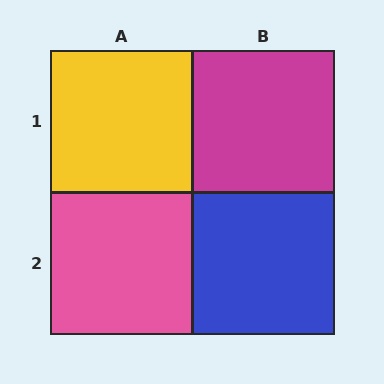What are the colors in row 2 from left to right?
Pink, blue.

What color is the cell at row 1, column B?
Magenta.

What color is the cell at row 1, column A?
Yellow.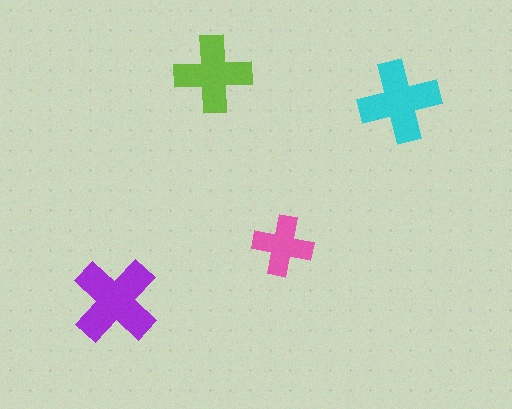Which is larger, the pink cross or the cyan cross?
The cyan one.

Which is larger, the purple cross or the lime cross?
The purple one.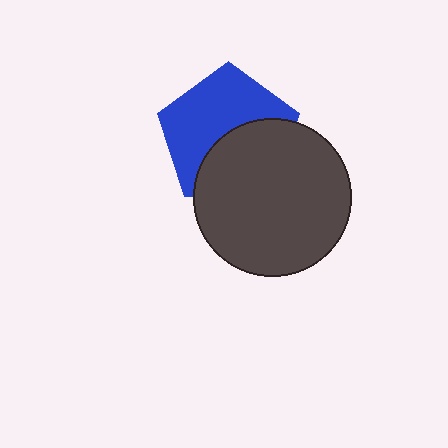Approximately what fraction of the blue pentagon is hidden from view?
Roughly 44% of the blue pentagon is hidden behind the dark gray circle.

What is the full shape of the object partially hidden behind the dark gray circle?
The partially hidden object is a blue pentagon.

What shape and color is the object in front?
The object in front is a dark gray circle.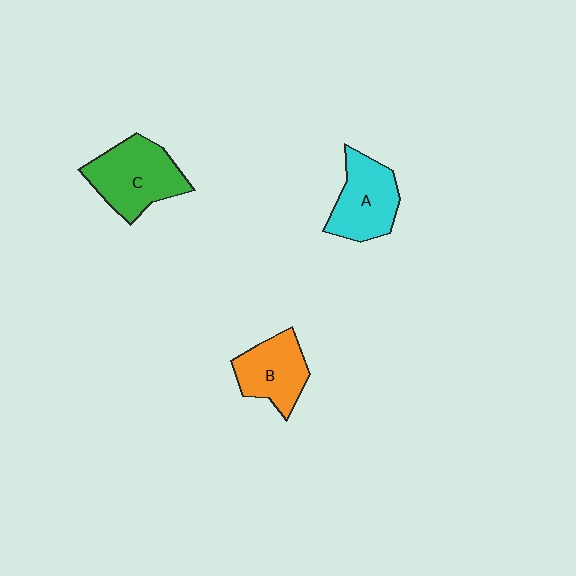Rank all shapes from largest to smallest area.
From largest to smallest: C (green), A (cyan), B (orange).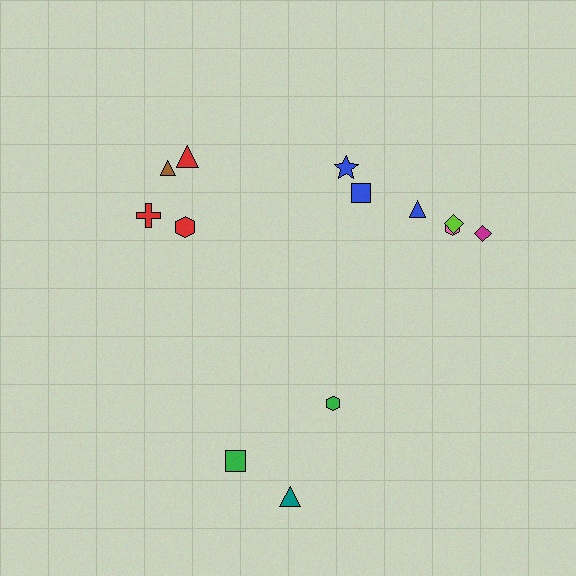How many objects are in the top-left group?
There are 4 objects.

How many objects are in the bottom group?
There are 3 objects.